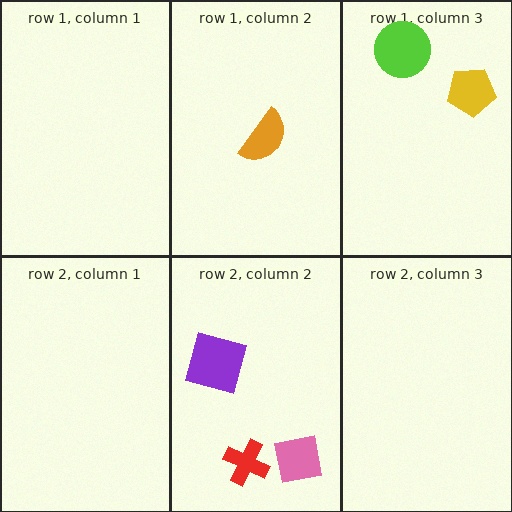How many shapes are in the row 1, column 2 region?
1.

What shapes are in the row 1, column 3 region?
The yellow pentagon, the lime circle.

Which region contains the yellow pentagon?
The row 1, column 3 region.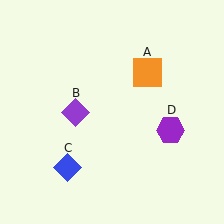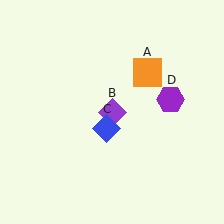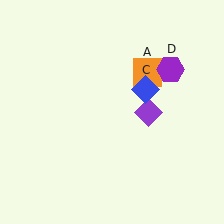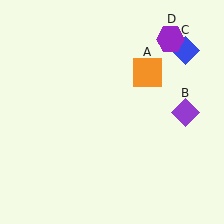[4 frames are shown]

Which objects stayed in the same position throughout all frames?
Orange square (object A) remained stationary.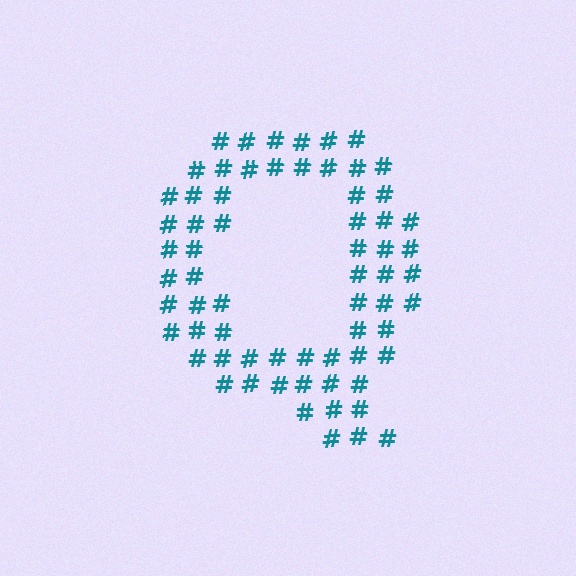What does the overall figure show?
The overall figure shows the letter Q.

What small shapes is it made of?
It is made of small hash symbols.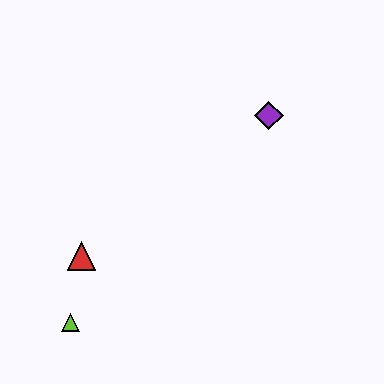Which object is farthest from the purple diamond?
The lime triangle is farthest from the purple diamond.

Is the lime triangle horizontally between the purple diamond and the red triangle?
No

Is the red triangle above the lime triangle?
Yes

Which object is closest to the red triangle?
The lime triangle is closest to the red triangle.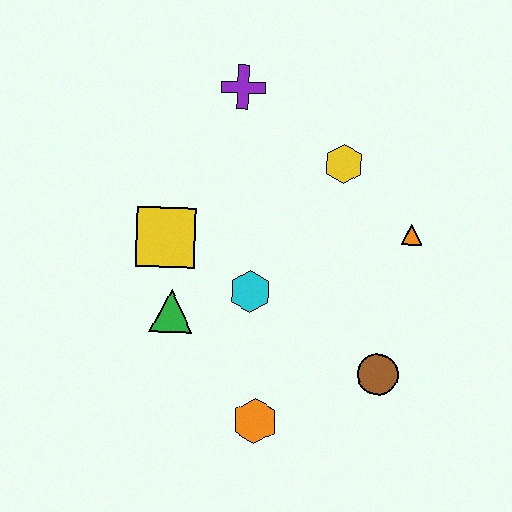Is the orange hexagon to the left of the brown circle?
Yes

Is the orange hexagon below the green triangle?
Yes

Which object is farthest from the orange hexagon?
The purple cross is farthest from the orange hexagon.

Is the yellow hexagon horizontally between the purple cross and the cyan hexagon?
No